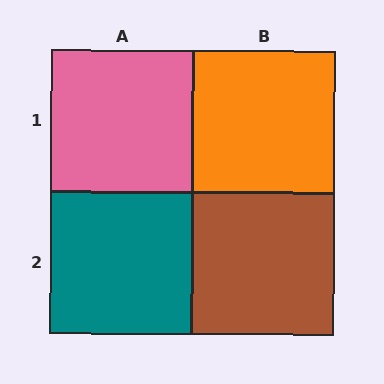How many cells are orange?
1 cell is orange.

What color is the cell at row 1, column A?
Pink.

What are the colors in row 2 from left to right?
Teal, brown.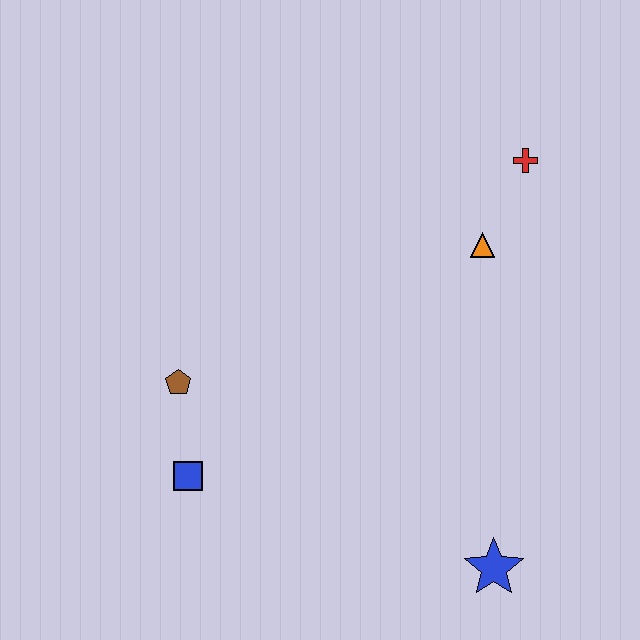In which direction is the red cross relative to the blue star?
The red cross is above the blue star.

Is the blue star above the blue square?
No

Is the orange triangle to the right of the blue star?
No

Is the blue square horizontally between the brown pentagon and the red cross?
Yes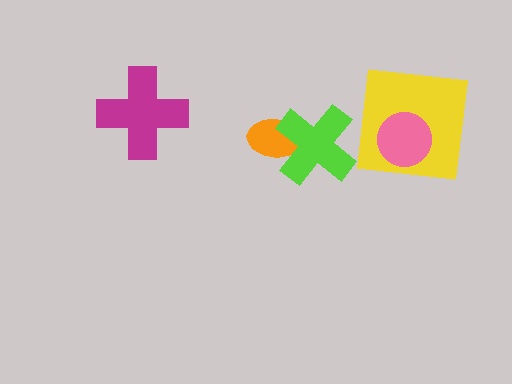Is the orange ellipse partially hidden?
Yes, it is partially covered by another shape.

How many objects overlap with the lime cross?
1 object overlaps with the lime cross.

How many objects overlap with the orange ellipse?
1 object overlaps with the orange ellipse.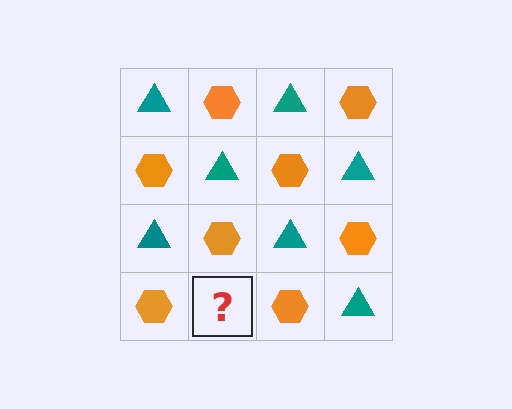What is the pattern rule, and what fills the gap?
The rule is that it alternates teal triangle and orange hexagon in a checkerboard pattern. The gap should be filled with a teal triangle.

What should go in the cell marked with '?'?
The missing cell should contain a teal triangle.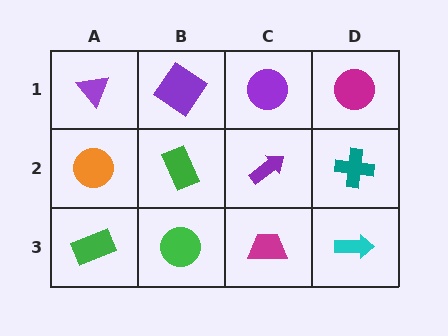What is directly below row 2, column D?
A cyan arrow.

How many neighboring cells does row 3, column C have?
3.